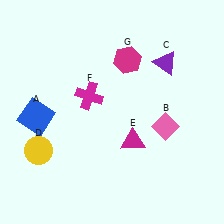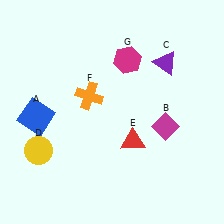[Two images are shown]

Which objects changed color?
B changed from pink to magenta. E changed from magenta to red. F changed from magenta to orange.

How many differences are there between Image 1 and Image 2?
There are 3 differences between the two images.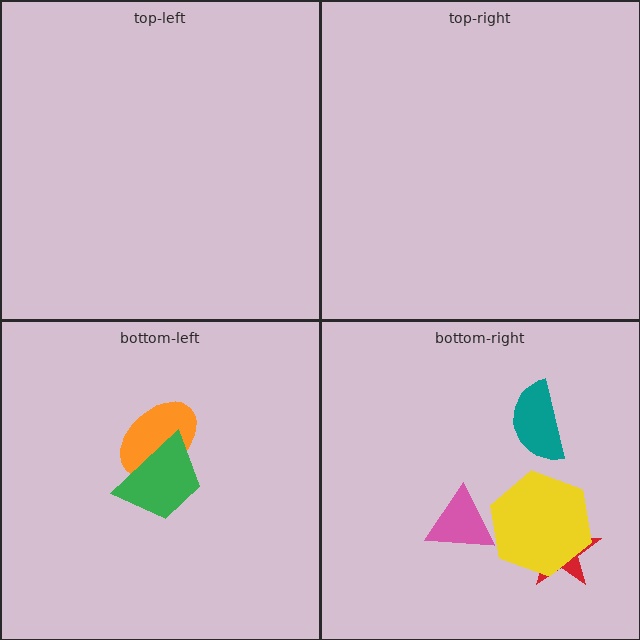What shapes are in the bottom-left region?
The orange ellipse, the green trapezoid.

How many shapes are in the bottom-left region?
2.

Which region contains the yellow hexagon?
The bottom-right region.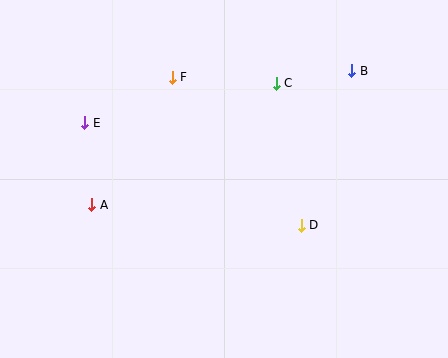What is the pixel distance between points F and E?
The distance between F and E is 99 pixels.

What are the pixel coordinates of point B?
Point B is at (352, 71).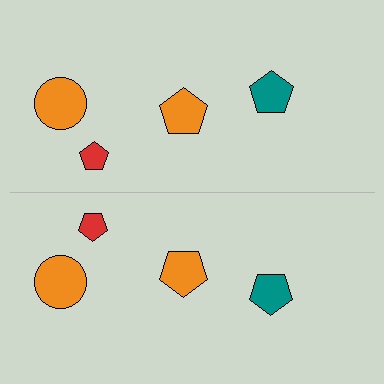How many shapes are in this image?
There are 8 shapes in this image.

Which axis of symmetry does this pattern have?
The pattern has a horizontal axis of symmetry running through the center of the image.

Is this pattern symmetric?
Yes, this pattern has bilateral (reflection) symmetry.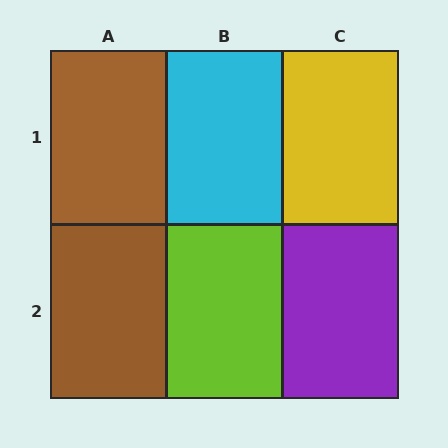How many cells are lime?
1 cell is lime.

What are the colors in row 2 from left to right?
Brown, lime, purple.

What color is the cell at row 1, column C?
Yellow.